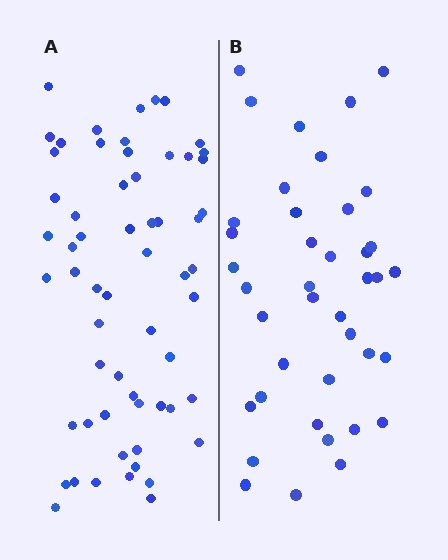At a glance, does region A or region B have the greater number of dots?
Region A (the left region) has more dots.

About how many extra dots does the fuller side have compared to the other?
Region A has approximately 20 more dots than region B.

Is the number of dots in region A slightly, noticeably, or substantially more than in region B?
Region A has substantially more. The ratio is roughly 1.5 to 1.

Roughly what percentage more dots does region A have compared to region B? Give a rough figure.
About 50% more.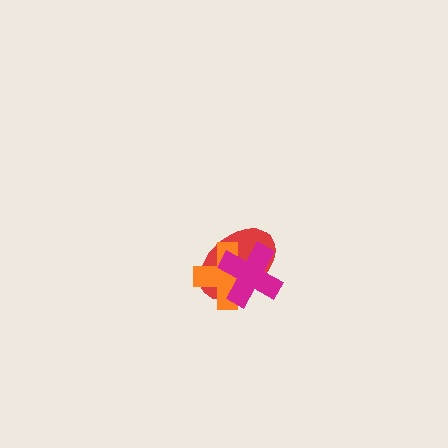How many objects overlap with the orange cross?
2 objects overlap with the orange cross.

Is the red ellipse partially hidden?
Yes, it is partially covered by another shape.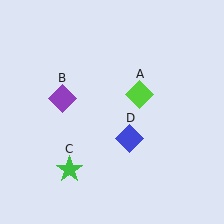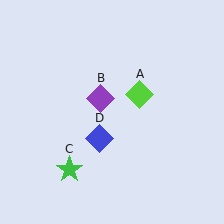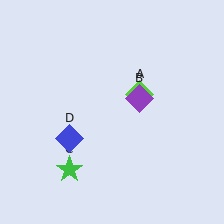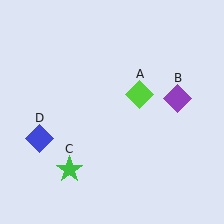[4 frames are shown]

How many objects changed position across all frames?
2 objects changed position: purple diamond (object B), blue diamond (object D).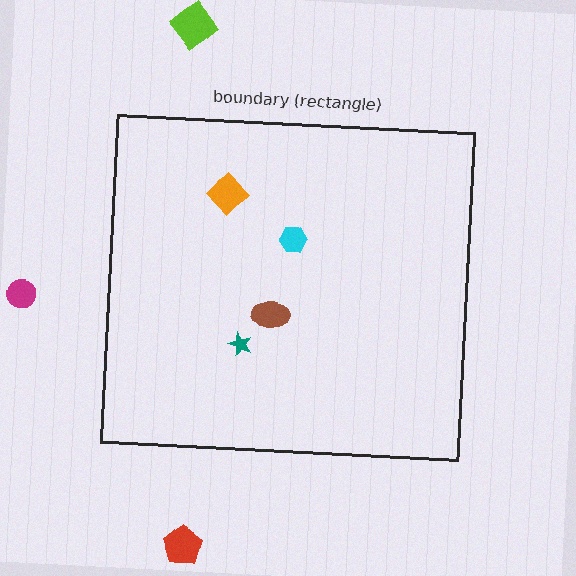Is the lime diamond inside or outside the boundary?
Outside.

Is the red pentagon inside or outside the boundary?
Outside.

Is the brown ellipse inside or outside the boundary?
Inside.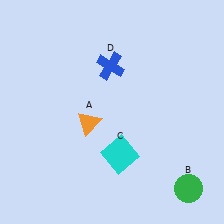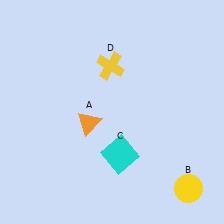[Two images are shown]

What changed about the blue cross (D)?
In Image 1, D is blue. In Image 2, it changed to yellow.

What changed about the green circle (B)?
In Image 1, B is green. In Image 2, it changed to yellow.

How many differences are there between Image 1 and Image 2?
There are 2 differences between the two images.